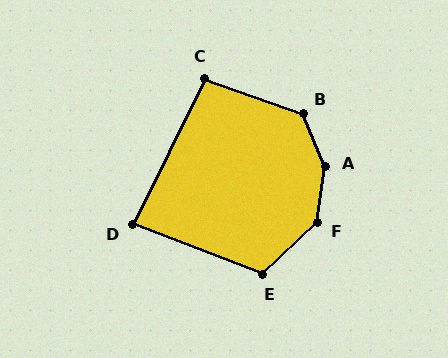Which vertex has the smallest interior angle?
D, at approximately 85 degrees.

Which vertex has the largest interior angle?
A, at approximately 148 degrees.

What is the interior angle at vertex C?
Approximately 96 degrees (obtuse).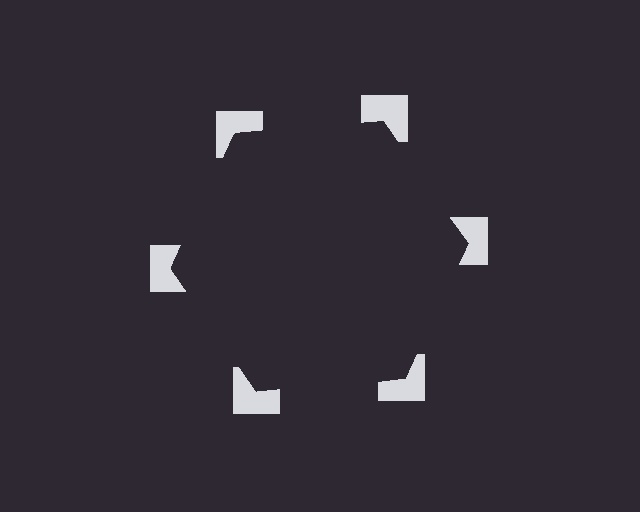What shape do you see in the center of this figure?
An illusory hexagon — its edges are inferred from the aligned wedge cuts in the notched squares, not physically drawn.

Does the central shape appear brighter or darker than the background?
It typically appears slightly darker than the background, even though no actual brightness change is drawn.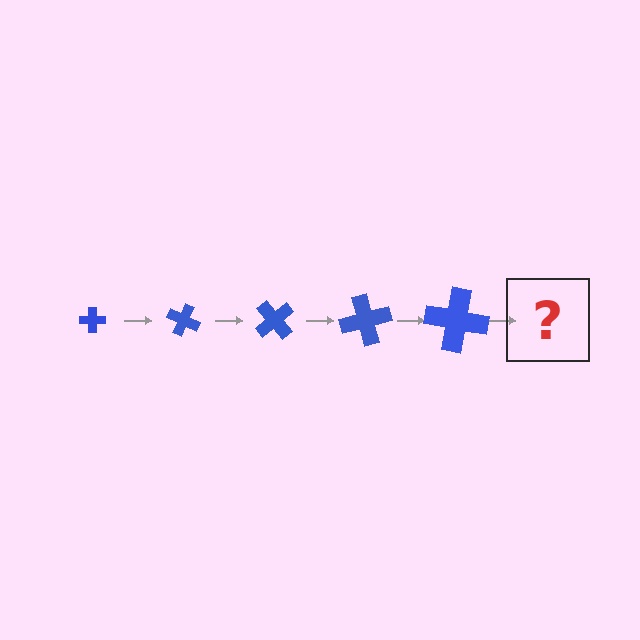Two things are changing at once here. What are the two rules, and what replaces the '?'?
The two rules are that the cross grows larger each step and it rotates 25 degrees each step. The '?' should be a cross, larger than the previous one and rotated 125 degrees from the start.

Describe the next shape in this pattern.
It should be a cross, larger than the previous one and rotated 125 degrees from the start.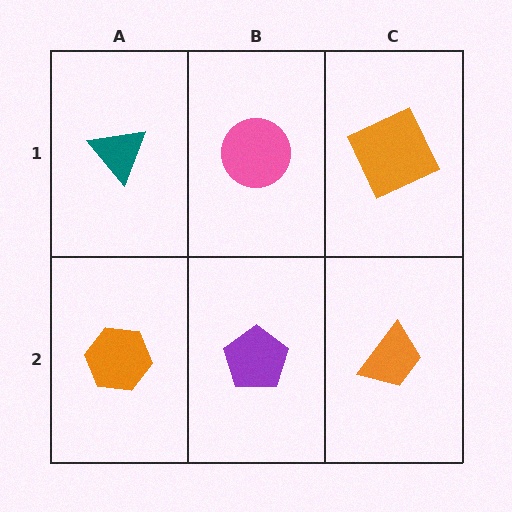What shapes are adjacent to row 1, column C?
An orange trapezoid (row 2, column C), a pink circle (row 1, column B).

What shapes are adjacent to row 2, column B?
A pink circle (row 1, column B), an orange hexagon (row 2, column A), an orange trapezoid (row 2, column C).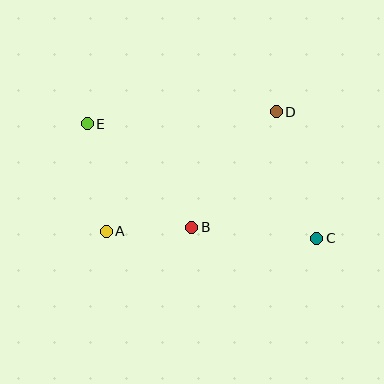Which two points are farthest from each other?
Points C and E are farthest from each other.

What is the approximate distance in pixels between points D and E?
The distance between D and E is approximately 190 pixels.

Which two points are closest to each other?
Points A and B are closest to each other.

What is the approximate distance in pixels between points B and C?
The distance between B and C is approximately 126 pixels.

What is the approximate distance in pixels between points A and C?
The distance between A and C is approximately 211 pixels.